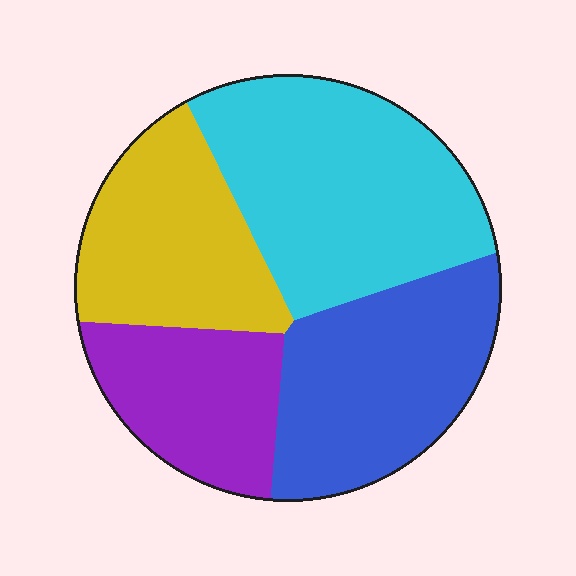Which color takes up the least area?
Purple, at roughly 20%.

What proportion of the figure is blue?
Blue covers about 25% of the figure.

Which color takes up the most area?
Cyan, at roughly 35%.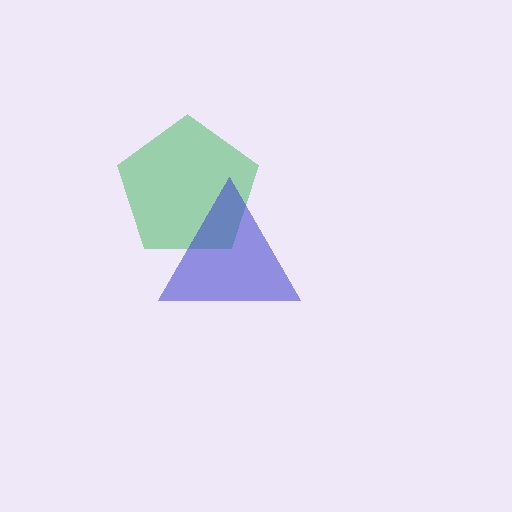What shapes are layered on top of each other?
The layered shapes are: a green pentagon, a blue triangle.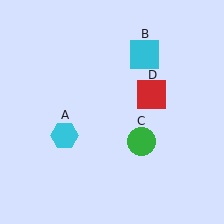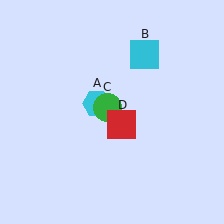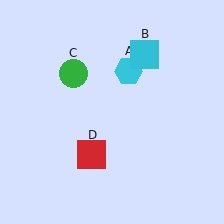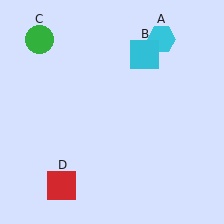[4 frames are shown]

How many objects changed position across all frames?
3 objects changed position: cyan hexagon (object A), green circle (object C), red square (object D).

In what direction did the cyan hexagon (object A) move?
The cyan hexagon (object A) moved up and to the right.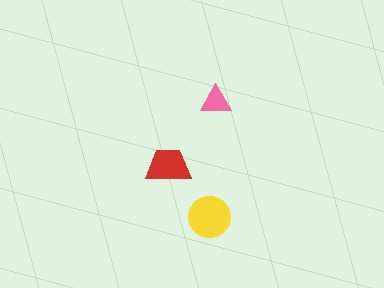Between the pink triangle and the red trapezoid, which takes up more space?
The red trapezoid.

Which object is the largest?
The yellow circle.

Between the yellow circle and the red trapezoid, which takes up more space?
The yellow circle.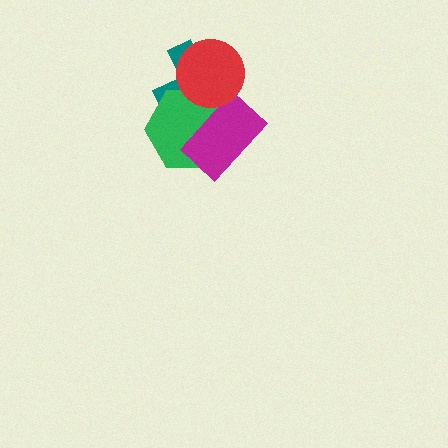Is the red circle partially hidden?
No, no other shape covers it.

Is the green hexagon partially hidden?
Yes, it is partially covered by another shape.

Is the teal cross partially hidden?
Yes, it is partially covered by another shape.